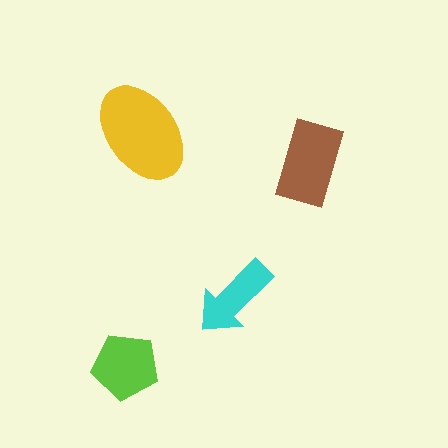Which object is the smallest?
The cyan arrow.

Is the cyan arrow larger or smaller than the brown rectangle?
Smaller.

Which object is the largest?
The yellow ellipse.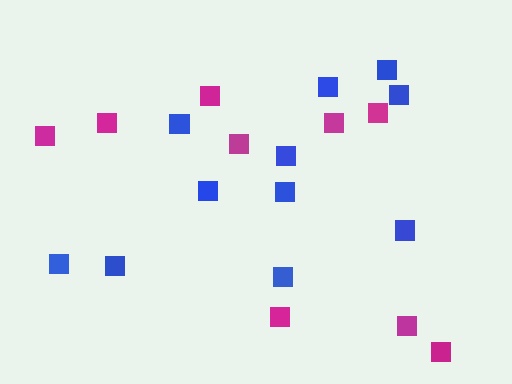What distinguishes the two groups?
There are 2 groups: one group of blue squares (11) and one group of magenta squares (9).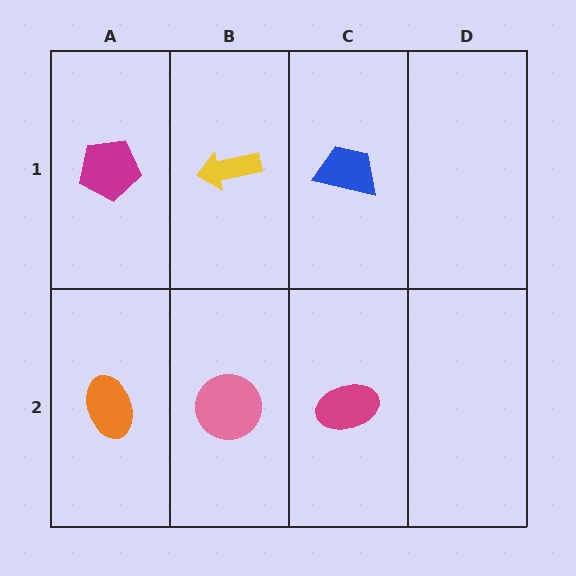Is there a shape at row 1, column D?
No, that cell is empty.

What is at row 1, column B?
A yellow arrow.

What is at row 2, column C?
A magenta ellipse.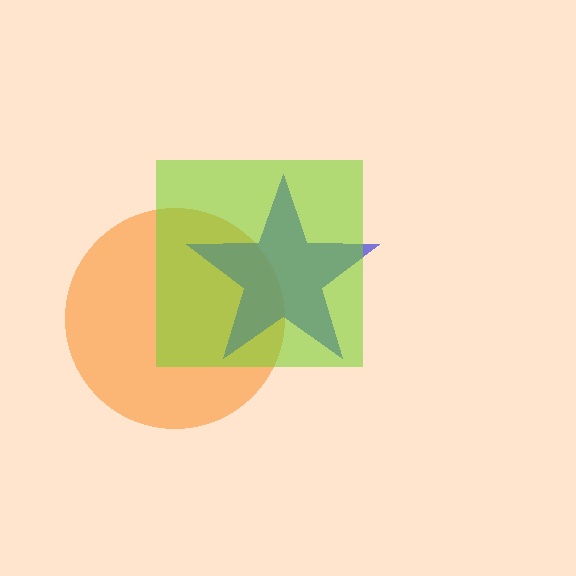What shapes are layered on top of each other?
The layered shapes are: an orange circle, a blue star, a lime square.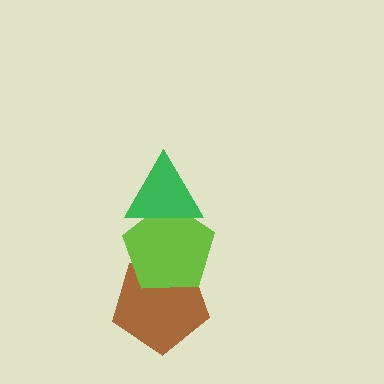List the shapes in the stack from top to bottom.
From top to bottom: the green triangle, the lime pentagon, the brown pentagon.